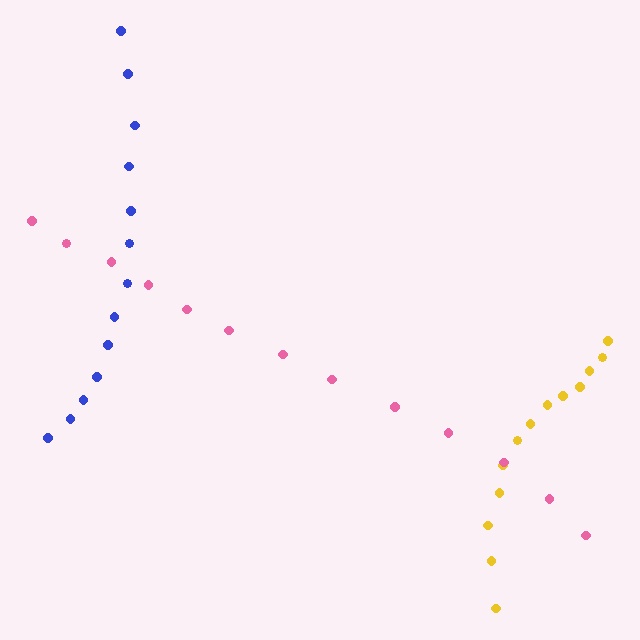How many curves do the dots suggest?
There are 3 distinct paths.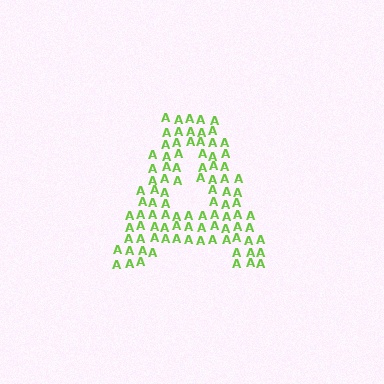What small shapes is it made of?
It is made of small letter A's.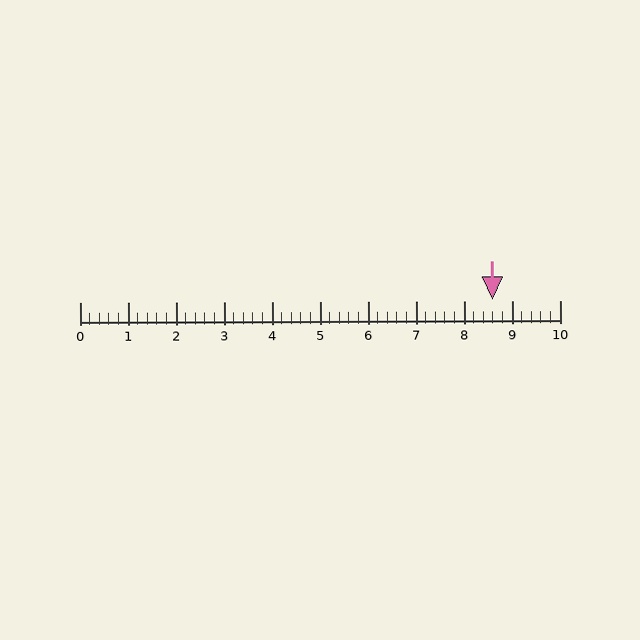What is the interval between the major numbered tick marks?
The major tick marks are spaced 1 units apart.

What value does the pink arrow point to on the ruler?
The pink arrow points to approximately 8.6.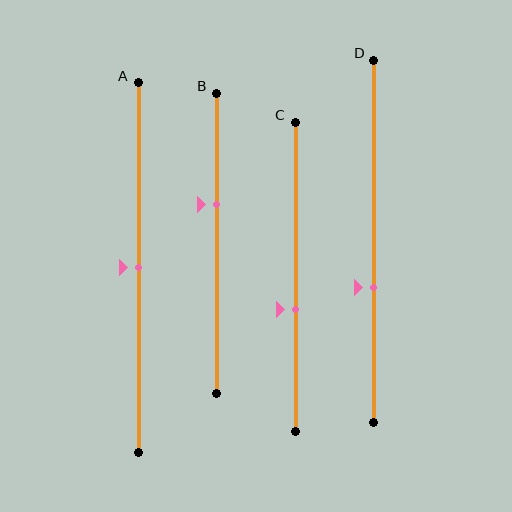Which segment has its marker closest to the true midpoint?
Segment A has its marker closest to the true midpoint.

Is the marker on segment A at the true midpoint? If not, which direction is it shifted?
Yes, the marker on segment A is at the true midpoint.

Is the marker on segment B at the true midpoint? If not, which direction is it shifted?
No, the marker on segment B is shifted upward by about 13% of the segment length.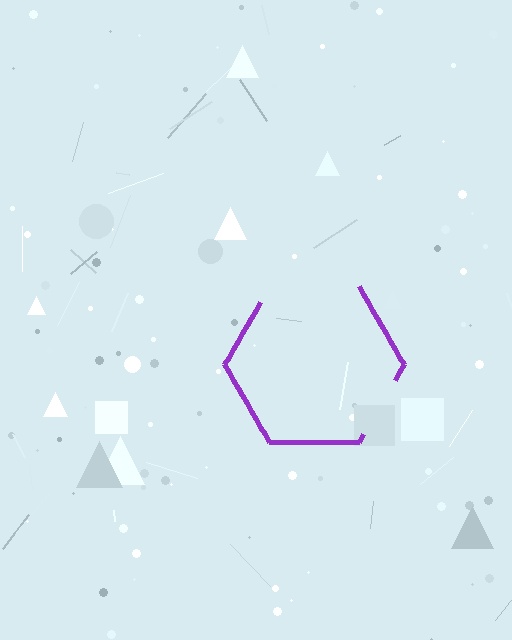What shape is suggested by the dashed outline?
The dashed outline suggests a hexagon.